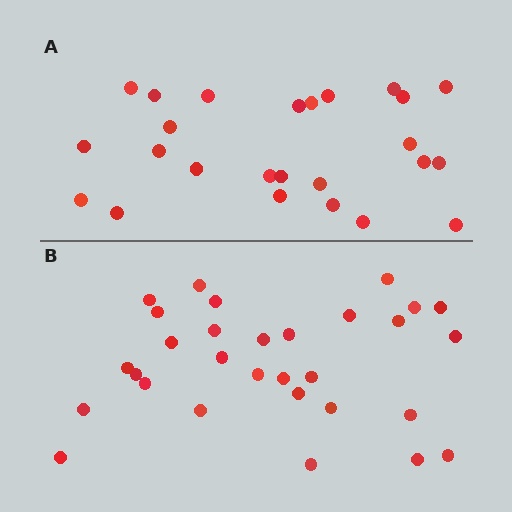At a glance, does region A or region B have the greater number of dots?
Region B (the bottom region) has more dots.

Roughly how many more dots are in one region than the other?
Region B has about 5 more dots than region A.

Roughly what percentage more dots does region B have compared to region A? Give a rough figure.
About 20% more.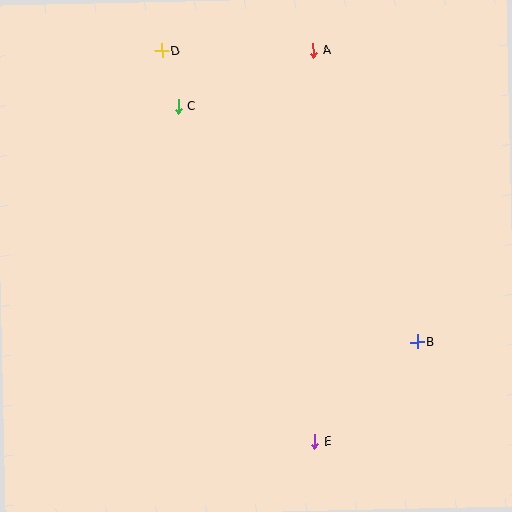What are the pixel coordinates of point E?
Point E is at (315, 441).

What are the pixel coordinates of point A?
Point A is at (313, 50).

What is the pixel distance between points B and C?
The distance between B and C is 336 pixels.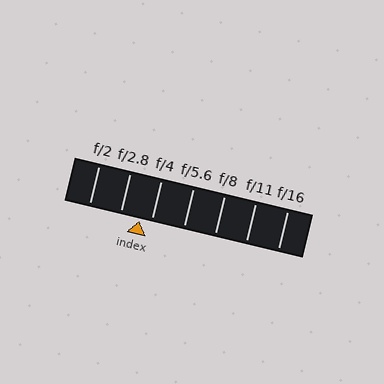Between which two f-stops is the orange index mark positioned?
The index mark is between f/2.8 and f/4.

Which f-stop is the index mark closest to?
The index mark is closest to f/4.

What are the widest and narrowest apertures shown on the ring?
The widest aperture shown is f/2 and the narrowest is f/16.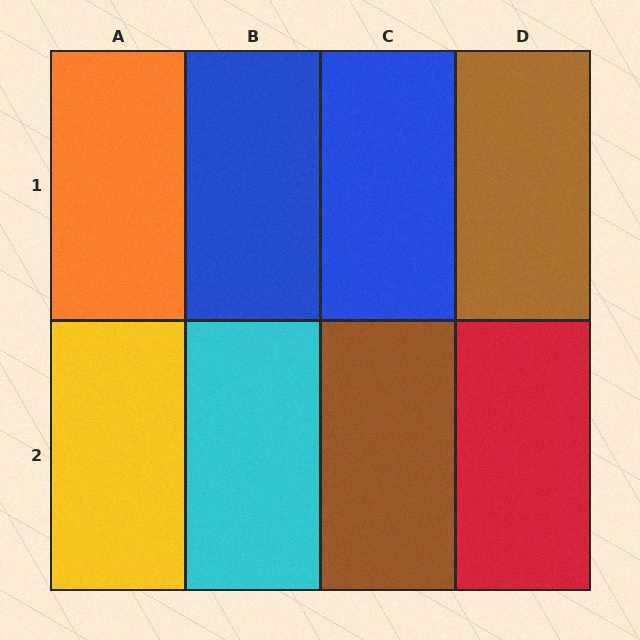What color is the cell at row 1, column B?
Blue.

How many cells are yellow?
1 cell is yellow.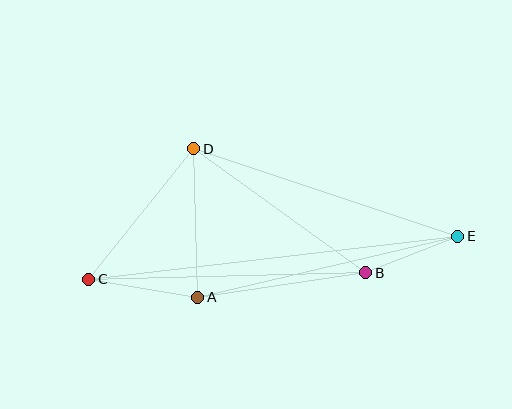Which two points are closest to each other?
Points B and E are closest to each other.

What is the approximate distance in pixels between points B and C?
The distance between B and C is approximately 277 pixels.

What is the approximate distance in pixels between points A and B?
The distance between A and B is approximately 170 pixels.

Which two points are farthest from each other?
Points C and E are farthest from each other.